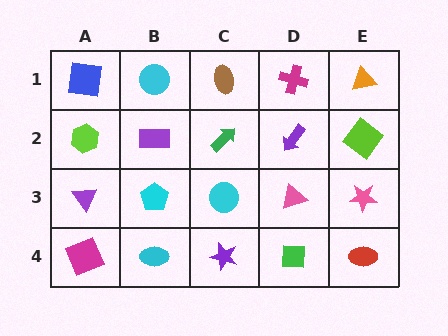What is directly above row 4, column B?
A cyan pentagon.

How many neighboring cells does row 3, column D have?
4.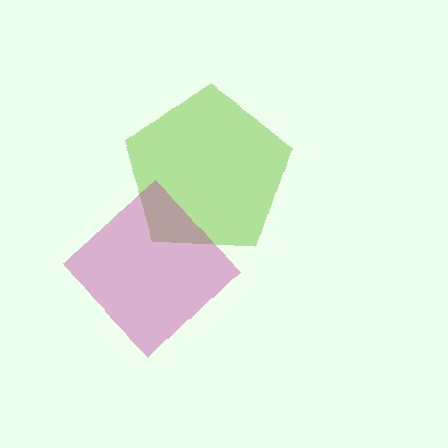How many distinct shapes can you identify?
There are 2 distinct shapes: a lime pentagon, a magenta diamond.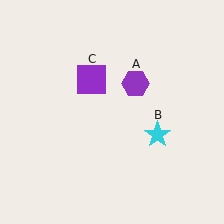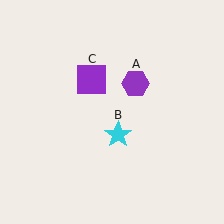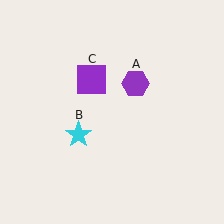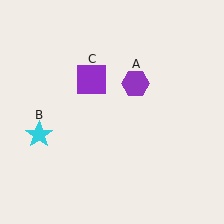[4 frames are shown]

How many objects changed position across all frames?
1 object changed position: cyan star (object B).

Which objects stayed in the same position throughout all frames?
Purple hexagon (object A) and purple square (object C) remained stationary.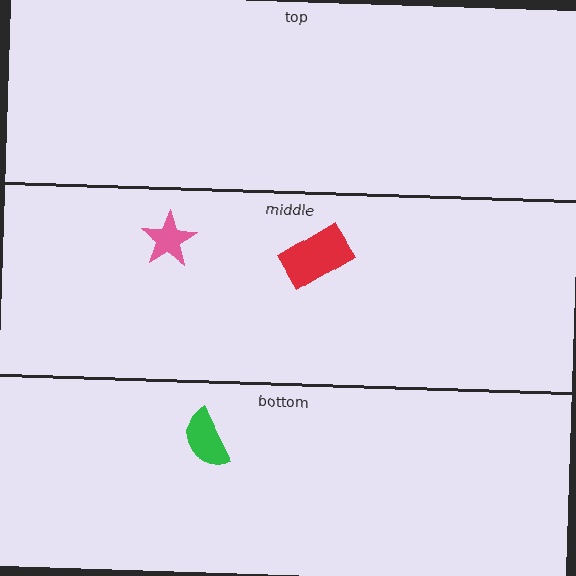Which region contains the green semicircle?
The bottom region.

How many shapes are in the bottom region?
1.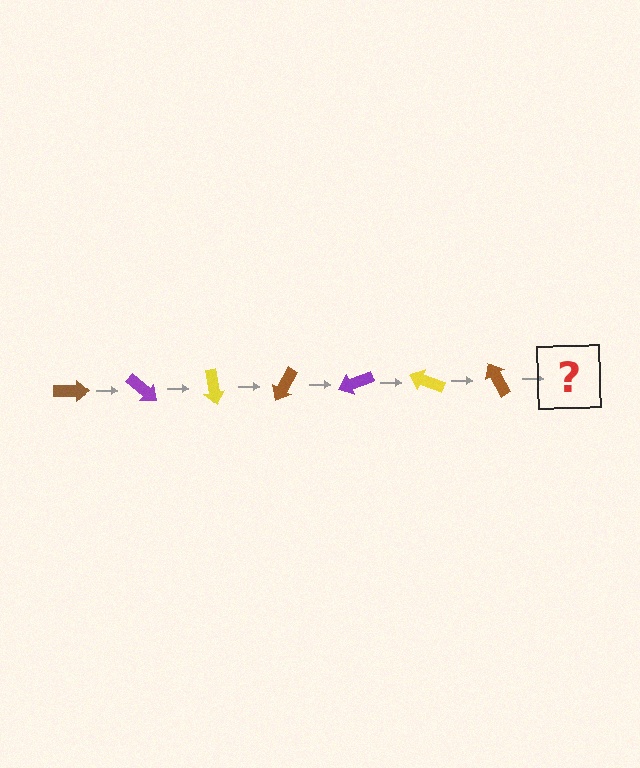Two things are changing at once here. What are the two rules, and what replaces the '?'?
The two rules are that it rotates 40 degrees each step and the color cycles through brown, purple, and yellow. The '?' should be a purple arrow, rotated 280 degrees from the start.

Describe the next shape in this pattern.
It should be a purple arrow, rotated 280 degrees from the start.